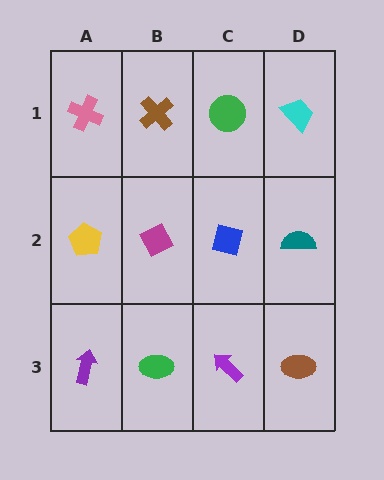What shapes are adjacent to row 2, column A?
A pink cross (row 1, column A), a purple arrow (row 3, column A), a magenta diamond (row 2, column B).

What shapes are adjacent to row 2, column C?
A green circle (row 1, column C), a purple arrow (row 3, column C), a magenta diamond (row 2, column B), a teal semicircle (row 2, column D).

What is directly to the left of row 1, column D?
A green circle.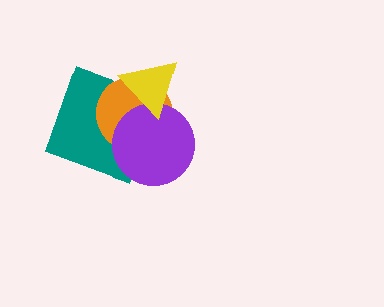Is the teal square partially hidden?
Yes, it is partially covered by another shape.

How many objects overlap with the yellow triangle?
3 objects overlap with the yellow triangle.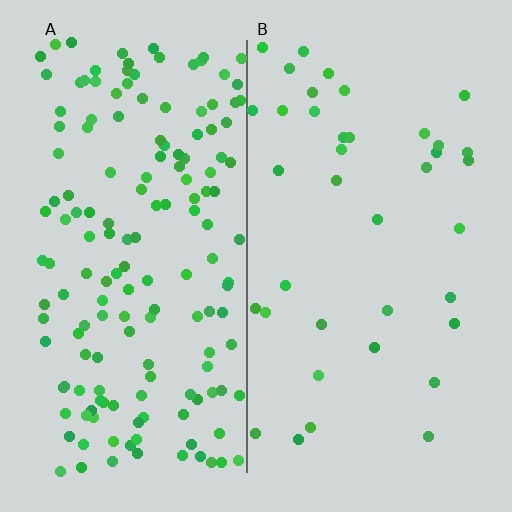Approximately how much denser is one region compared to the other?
Approximately 4.1× — region A over region B.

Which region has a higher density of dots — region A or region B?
A (the left).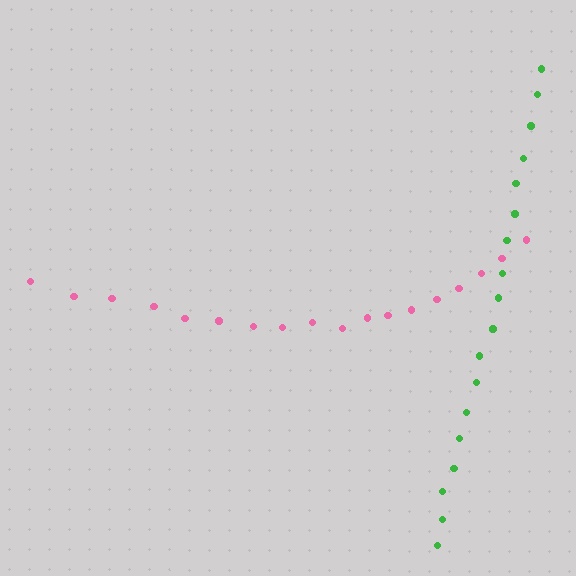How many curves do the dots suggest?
There are 2 distinct paths.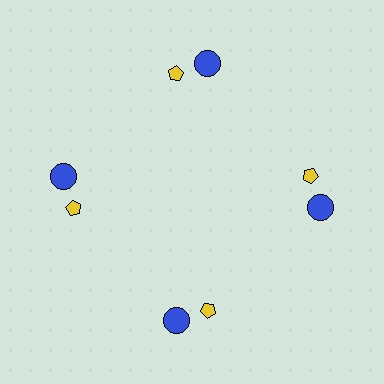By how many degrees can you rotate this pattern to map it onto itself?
The pattern maps onto itself every 90 degrees of rotation.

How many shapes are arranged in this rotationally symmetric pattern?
There are 8 shapes, arranged in 4 groups of 2.